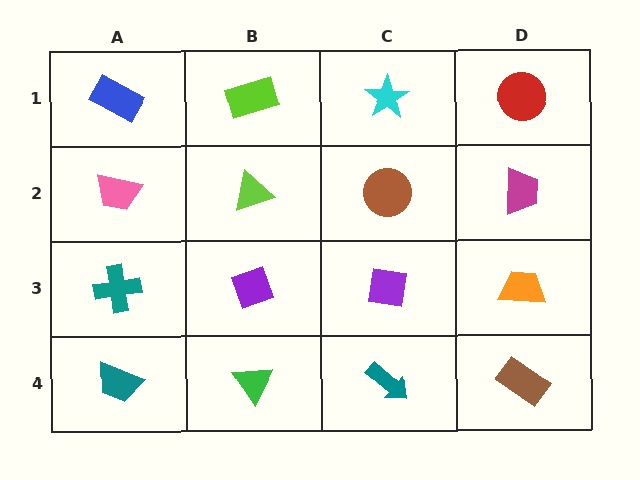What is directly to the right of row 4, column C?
A brown rectangle.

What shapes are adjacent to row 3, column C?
A brown circle (row 2, column C), a teal arrow (row 4, column C), a purple diamond (row 3, column B), an orange trapezoid (row 3, column D).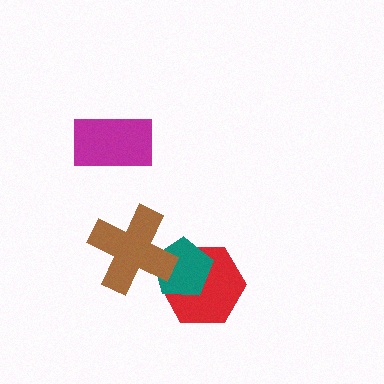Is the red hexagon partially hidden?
Yes, it is partially covered by another shape.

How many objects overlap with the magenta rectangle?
0 objects overlap with the magenta rectangle.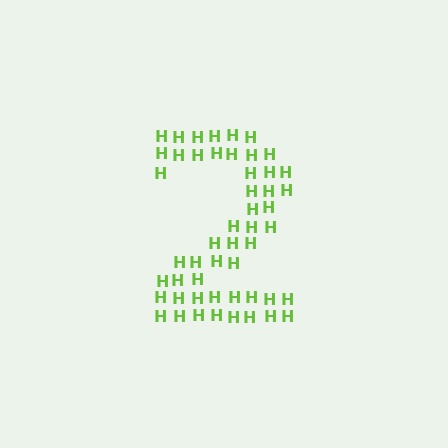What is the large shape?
The large shape is the digit 2.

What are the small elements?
The small elements are letter H's.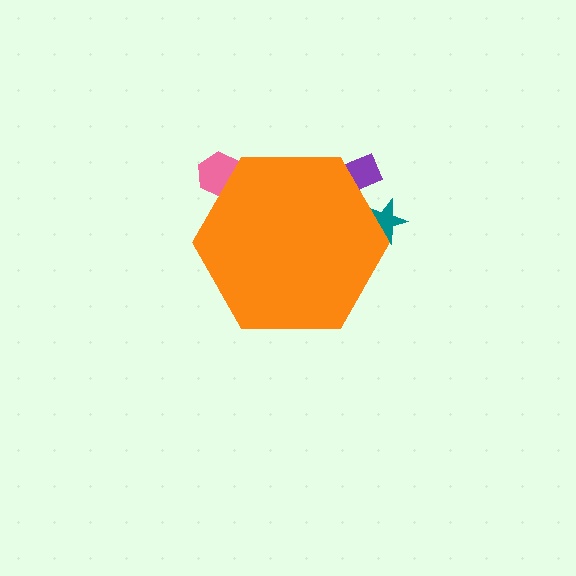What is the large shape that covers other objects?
An orange hexagon.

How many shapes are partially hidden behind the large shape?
3 shapes are partially hidden.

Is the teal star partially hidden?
Yes, the teal star is partially hidden behind the orange hexagon.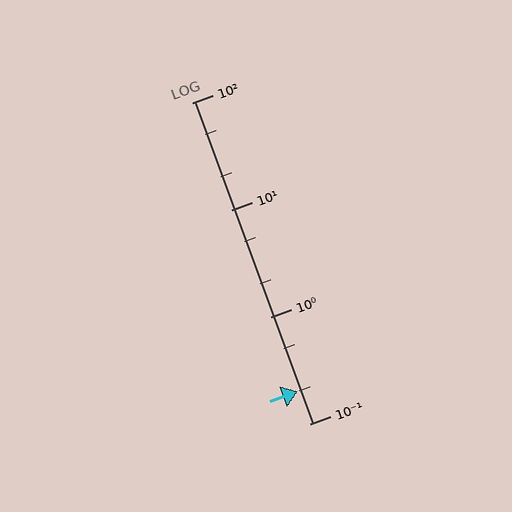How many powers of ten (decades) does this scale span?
The scale spans 3 decades, from 0.1 to 100.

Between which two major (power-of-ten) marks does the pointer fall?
The pointer is between 0.1 and 1.